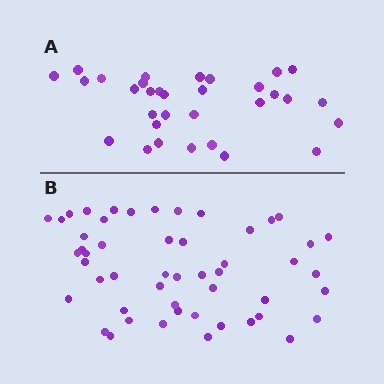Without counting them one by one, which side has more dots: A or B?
Region B (the bottom region) has more dots.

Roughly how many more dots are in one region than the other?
Region B has approximately 20 more dots than region A.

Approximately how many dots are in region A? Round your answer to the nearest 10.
About 30 dots. (The exact count is 32, which rounds to 30.)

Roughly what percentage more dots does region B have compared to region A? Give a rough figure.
About 60% more.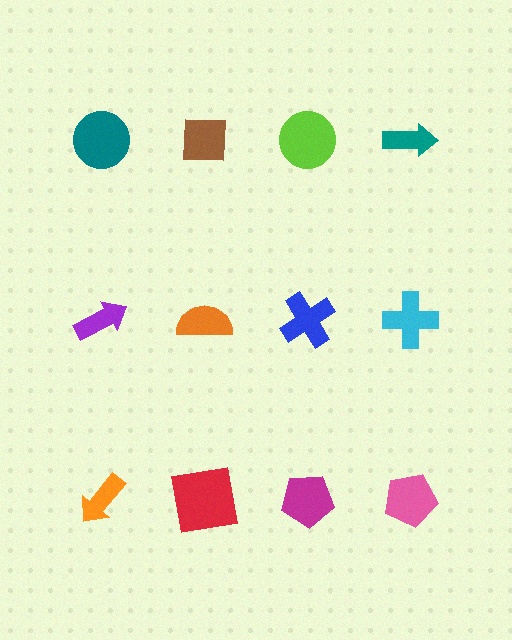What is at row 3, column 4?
A pink pentagon.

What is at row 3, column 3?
A magenta pentagon.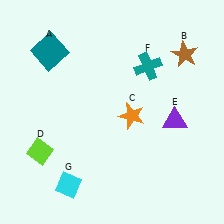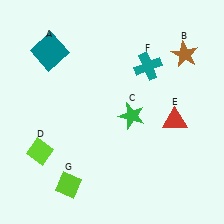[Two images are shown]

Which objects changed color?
C changed from orange to green. E changed from purple to red. G changed from cyan to lime.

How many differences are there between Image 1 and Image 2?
There are 3 differences between the two images.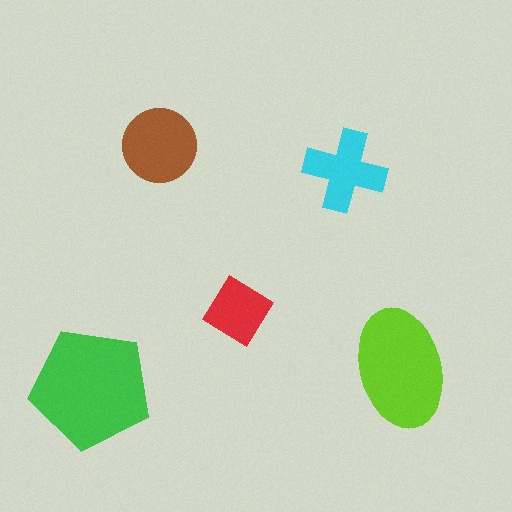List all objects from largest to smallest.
The green pentagon, the lime ellipse, the brown circle, the cyan cross, the red diamond.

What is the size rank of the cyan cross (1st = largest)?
4th.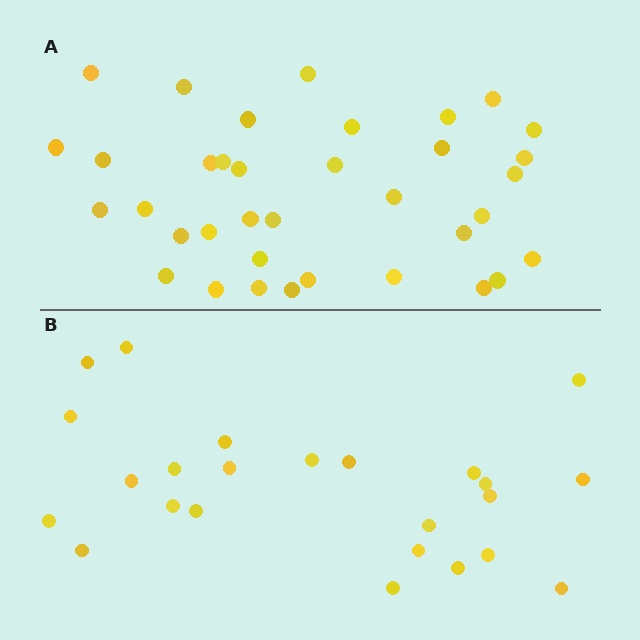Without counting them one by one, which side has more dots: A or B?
Region A (the top region) has more dots.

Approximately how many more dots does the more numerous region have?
Region A has roughly 12 or so more dots than region B.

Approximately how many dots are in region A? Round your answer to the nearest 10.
About 40 dots. (The exact count is 36, which rounds to 40.)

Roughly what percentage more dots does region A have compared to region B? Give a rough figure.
About 50% more.